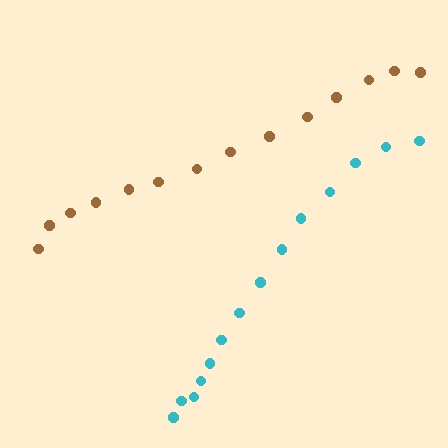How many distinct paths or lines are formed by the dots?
There are 2 distinct paths.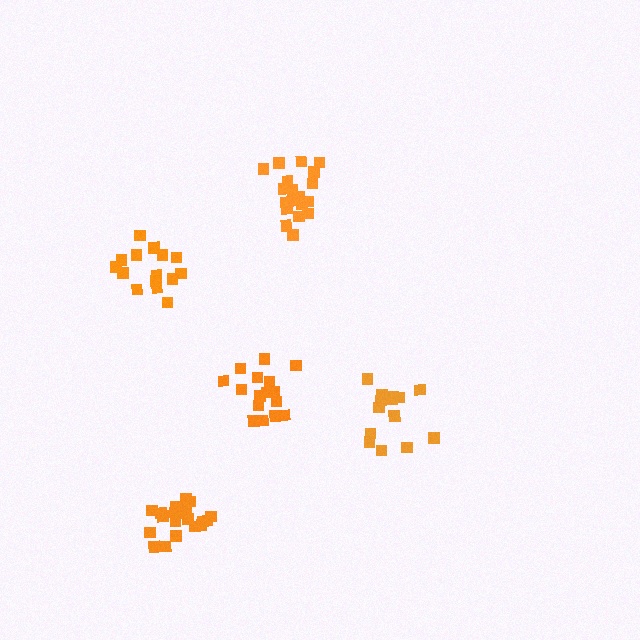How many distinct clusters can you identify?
There are 5 distinct clusters.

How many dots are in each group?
Group 1: 16 dots, Group 2: 14 dots, Group 3: 20 dots, Group 4: 15 dots, Group 5: 20 dots (85 total).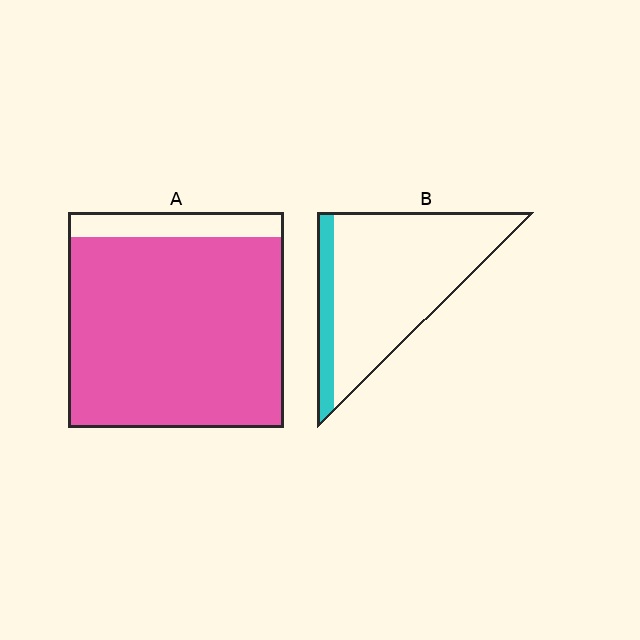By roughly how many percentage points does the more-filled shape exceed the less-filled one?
By roughly 75 percentage points (A over B).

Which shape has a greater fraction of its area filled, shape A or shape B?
Shape A.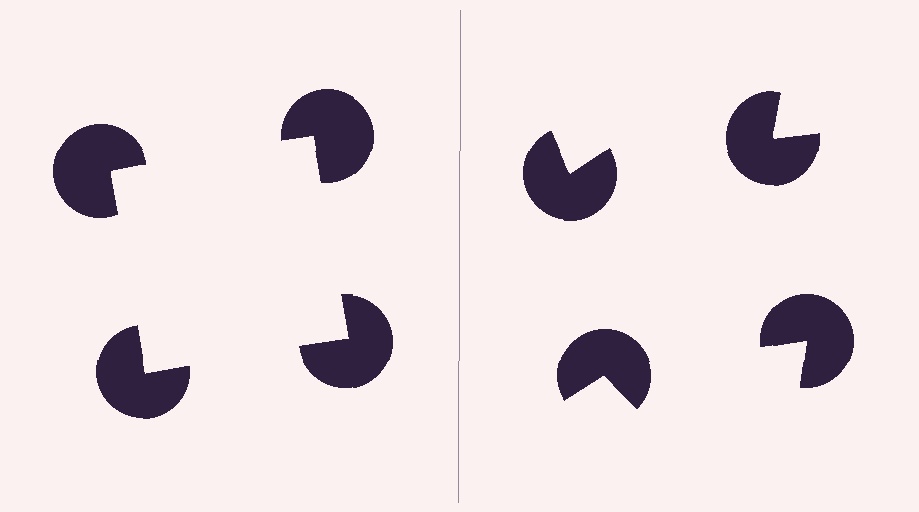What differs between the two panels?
The pac-man discs are positioned identically on both sides; only the wedge orientations differ. On the left they align to a square; on the right they are misaligned.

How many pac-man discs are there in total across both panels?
8 — 4 on each side.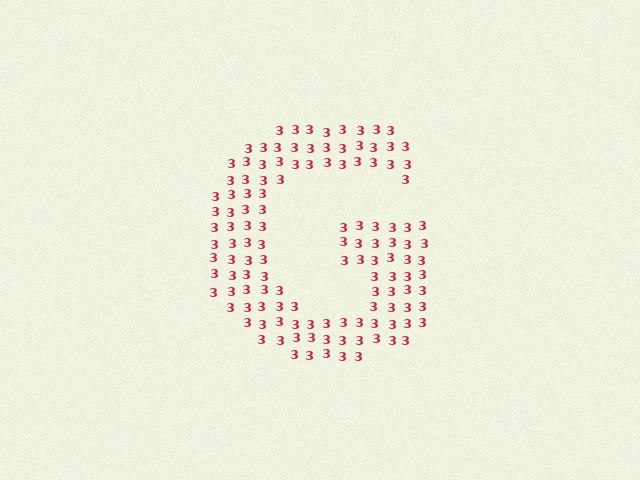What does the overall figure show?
The overall figure shows the letter G.